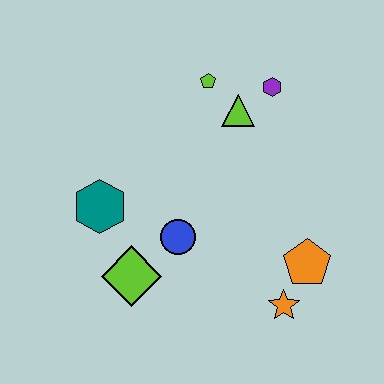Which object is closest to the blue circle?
The lime diamond is closest to the blue circle.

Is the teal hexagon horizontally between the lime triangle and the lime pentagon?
No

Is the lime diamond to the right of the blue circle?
No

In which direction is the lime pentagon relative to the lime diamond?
The lime pentagon is above the lime diamond.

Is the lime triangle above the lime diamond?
Yes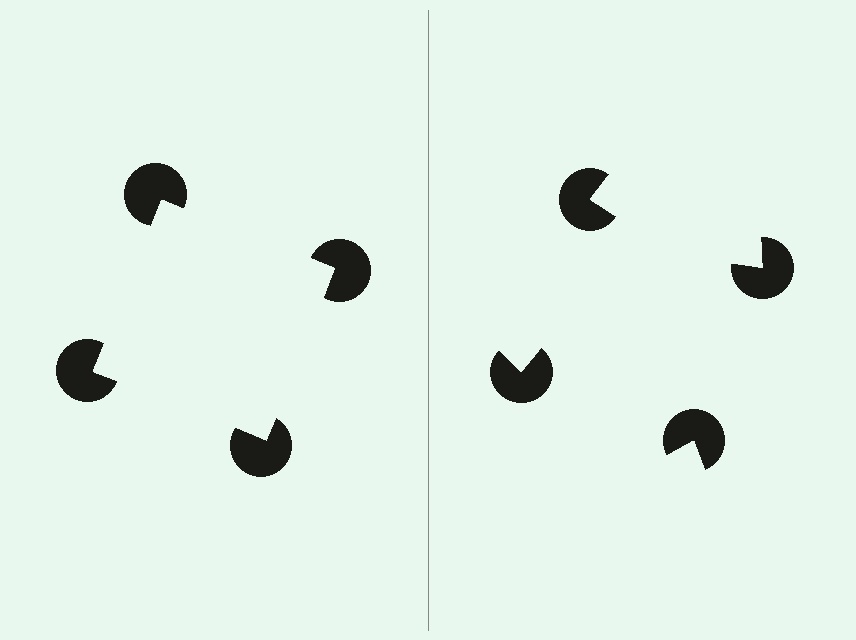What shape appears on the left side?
An illusory square.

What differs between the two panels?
The pac-man discs are positioned identically on both sides; only the wedge orientations differ. On the left they align to a square; on the right they are misaligned.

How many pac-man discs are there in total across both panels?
8 — 4 on each side.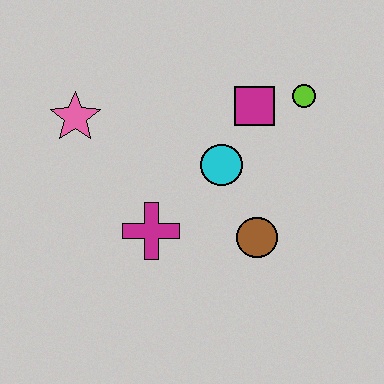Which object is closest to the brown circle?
The cyan circle is closest to the brown circle.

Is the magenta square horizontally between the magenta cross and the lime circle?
Yes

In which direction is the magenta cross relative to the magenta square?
The magenta cross is below the magenta square.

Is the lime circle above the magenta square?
Yes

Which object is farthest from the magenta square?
The pink star is farthest from the magenta square.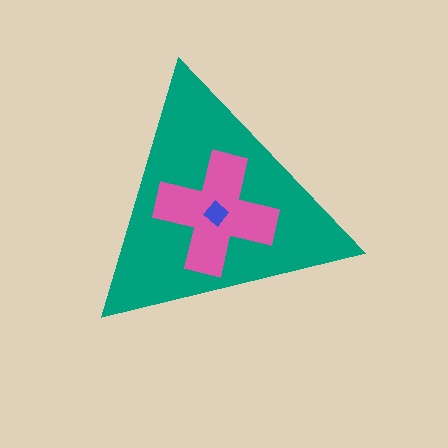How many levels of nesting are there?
3.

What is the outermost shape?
The teal triangle.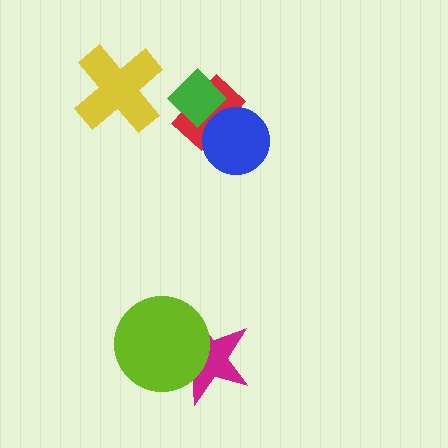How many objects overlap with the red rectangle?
2 objects overlap with the red rectangle.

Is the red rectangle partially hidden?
Yes, it is partially covered by another shape.